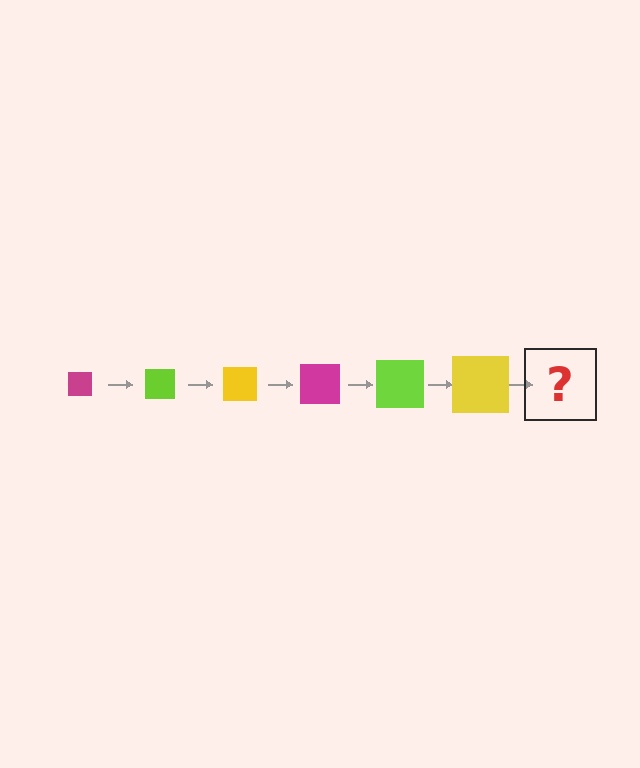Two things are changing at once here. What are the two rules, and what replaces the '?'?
The two rules are that the square grows larger each step and the color cycles through magenta, lime, and yellow. The '?' should be a magenta square, larger than the previous one.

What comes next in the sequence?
The next element should be a magenta square, larger than the previous one.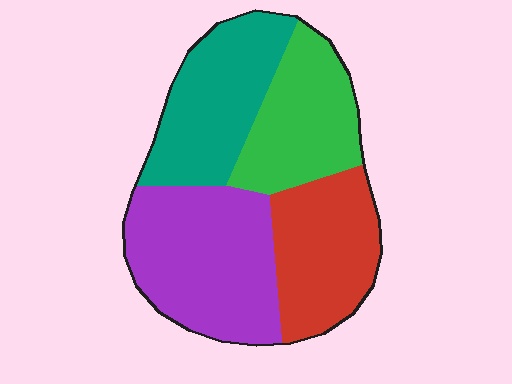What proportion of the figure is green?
Green takes up between a sixth and a third of the figure.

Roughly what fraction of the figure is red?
Red takes up about one quarter (1/4) of the figure.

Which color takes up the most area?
Purple, at roughly 30%.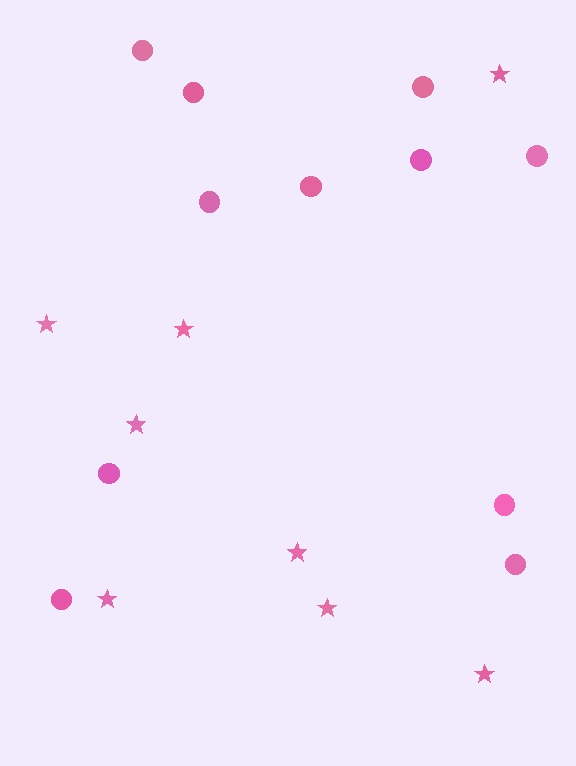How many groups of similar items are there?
There are 2 groups: one group of stars (8) and one group of circles (11).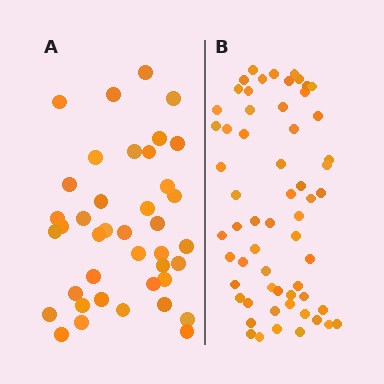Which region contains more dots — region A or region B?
Region B (the right region) has more dots.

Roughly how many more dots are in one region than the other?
Region B has approximately 20 more dots than region A.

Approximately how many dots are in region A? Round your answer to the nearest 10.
About 40 dots.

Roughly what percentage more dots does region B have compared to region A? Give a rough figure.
About 50% more.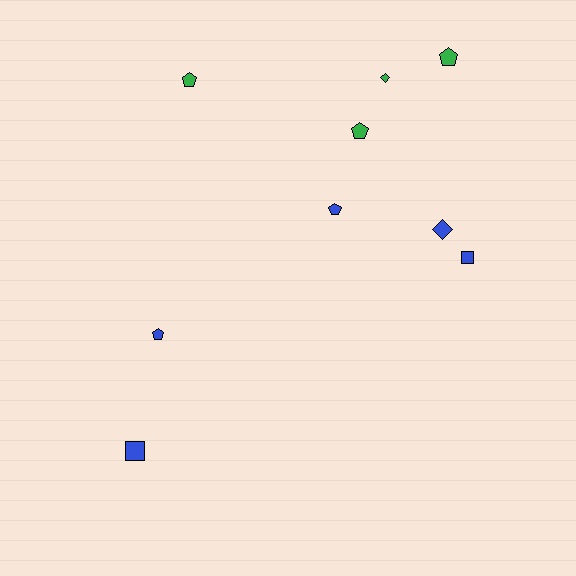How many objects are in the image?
There are 9 objects.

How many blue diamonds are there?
There is 1 blue diamond.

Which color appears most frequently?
Blue, with 5 objects.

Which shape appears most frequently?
Pentagon, with 5 objects.